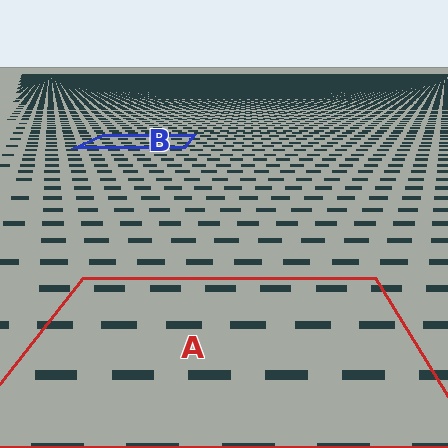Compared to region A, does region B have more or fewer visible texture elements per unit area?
Region B has more texture elements per unit area — they are packed more densely because it is farther away.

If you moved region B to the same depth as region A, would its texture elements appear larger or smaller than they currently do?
They would appear larger. At a closer depth, the same texture elements are projected at a bigger on-screen size.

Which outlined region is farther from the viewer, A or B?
Region B is farther from the viewer — the texture elements inside it appear smaller and more densely packed.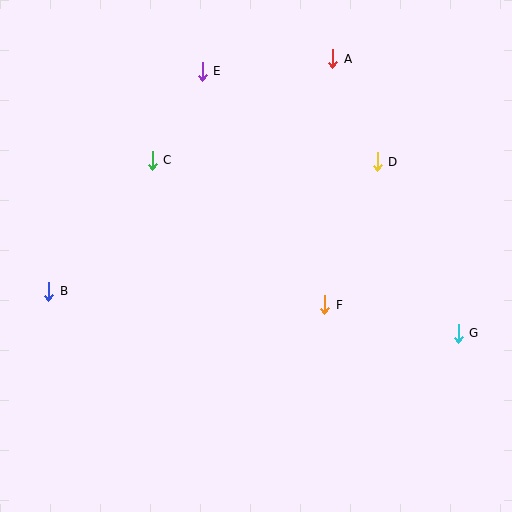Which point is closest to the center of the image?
Point F at (325, 305) is closest to the center.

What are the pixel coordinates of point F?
Point F is at (325, 305).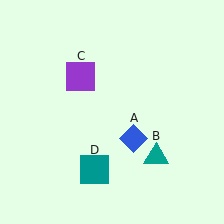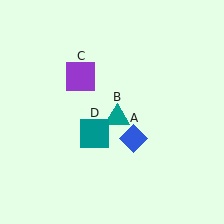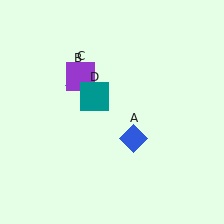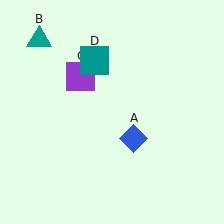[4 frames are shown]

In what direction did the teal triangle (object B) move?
The teal triangle (object B) moved up and to the left.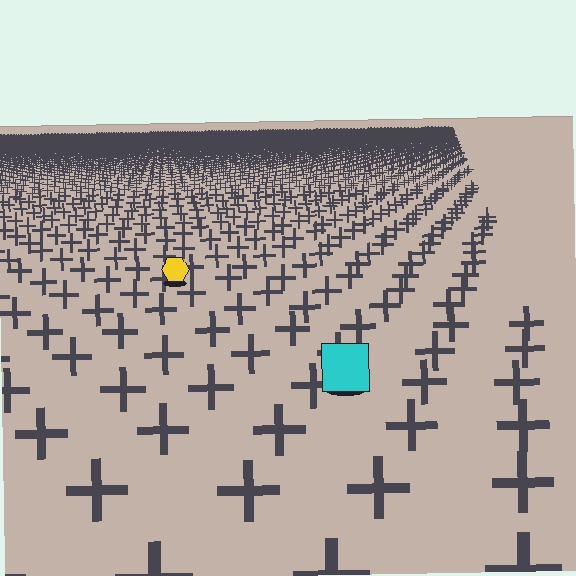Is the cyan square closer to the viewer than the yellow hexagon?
Yes. The cyan square is closer — you can tell from the texture gradient: the ground texture is coarser near it.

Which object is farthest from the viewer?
The yellow hexagon is farthest from the viewer. It appears smaller and the ground texture around it is denser.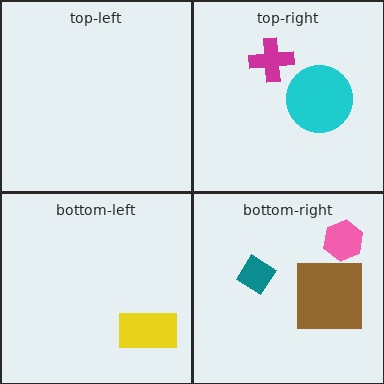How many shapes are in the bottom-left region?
1.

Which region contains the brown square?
The bottom-right region.